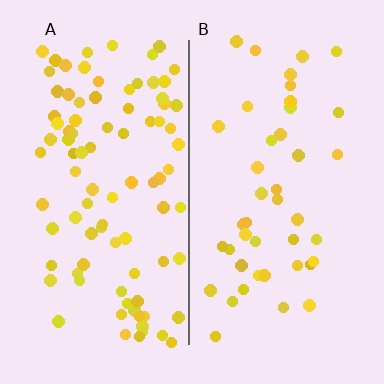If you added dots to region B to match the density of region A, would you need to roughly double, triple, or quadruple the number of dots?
Approximately double.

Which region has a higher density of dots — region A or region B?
A (the left).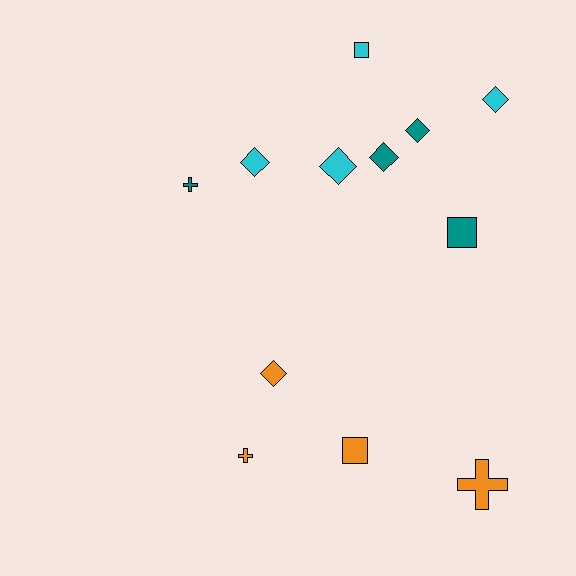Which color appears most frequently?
Orange, with 4 objects.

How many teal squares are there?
There is 1 teal square.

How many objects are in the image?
There are 12 objects.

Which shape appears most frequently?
Diamond, with 6 objects.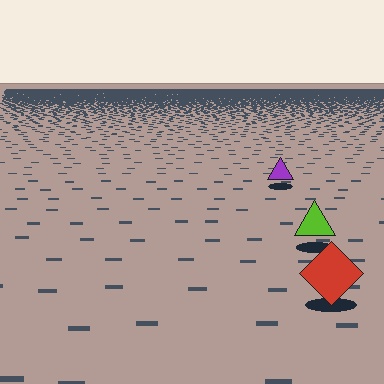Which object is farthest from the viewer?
The purple triangle is farthest from the viewer. It appears smaller and the ground texture around it is denser.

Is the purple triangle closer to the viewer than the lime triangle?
No. The lime triangle is closer — you can tell from the texture gradient: the ground texture is coarser near it.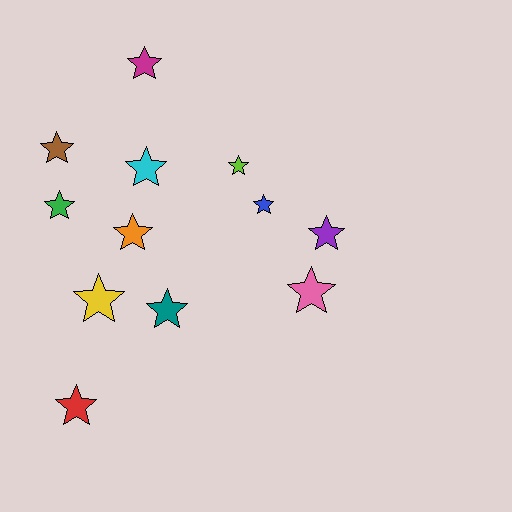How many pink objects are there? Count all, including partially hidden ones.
There is 1 pink object.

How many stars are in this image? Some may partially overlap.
There are 12 stars.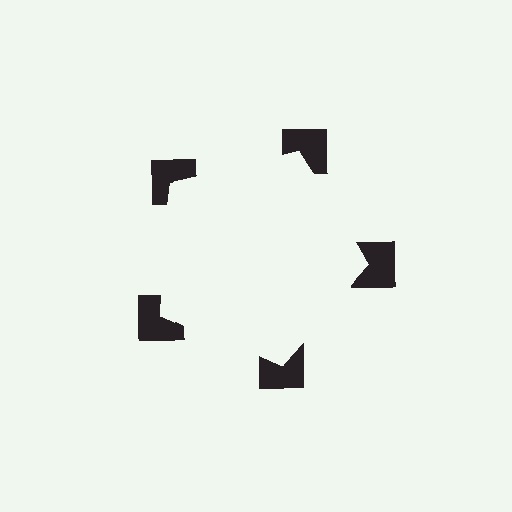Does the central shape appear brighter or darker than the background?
It typically appears slightly brighter than the background, even though no actual brightness change is drawn.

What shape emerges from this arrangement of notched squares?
An illusory pentagon — its edges are inferred from the aligned wedge cuts in the notched squares, not physically drawn.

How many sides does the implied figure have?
5 sides.